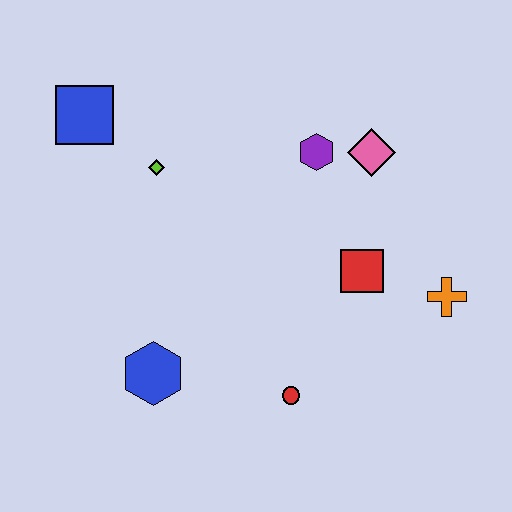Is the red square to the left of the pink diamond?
Yes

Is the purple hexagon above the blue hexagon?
Yes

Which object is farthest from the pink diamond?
The blue hexagon is farthest from the pink diamond.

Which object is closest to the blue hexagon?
The red circle is closest to the blue hexagon.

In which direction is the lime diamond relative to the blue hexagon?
The lime diamond is above the blue hexagon.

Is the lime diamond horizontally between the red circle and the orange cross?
No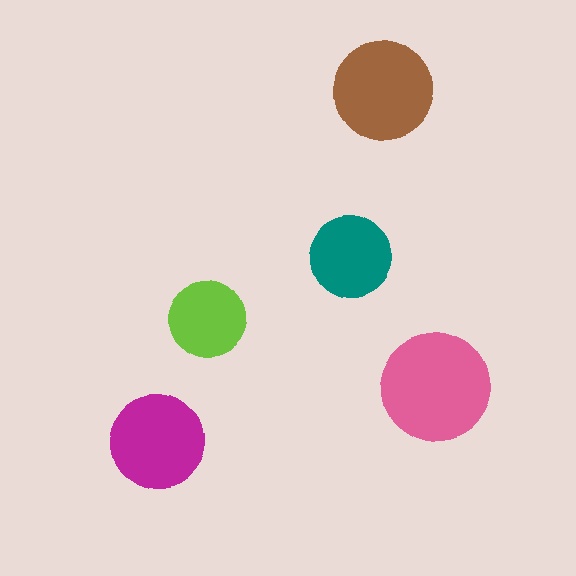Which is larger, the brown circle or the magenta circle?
The brown one.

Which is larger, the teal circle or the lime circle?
The teal one.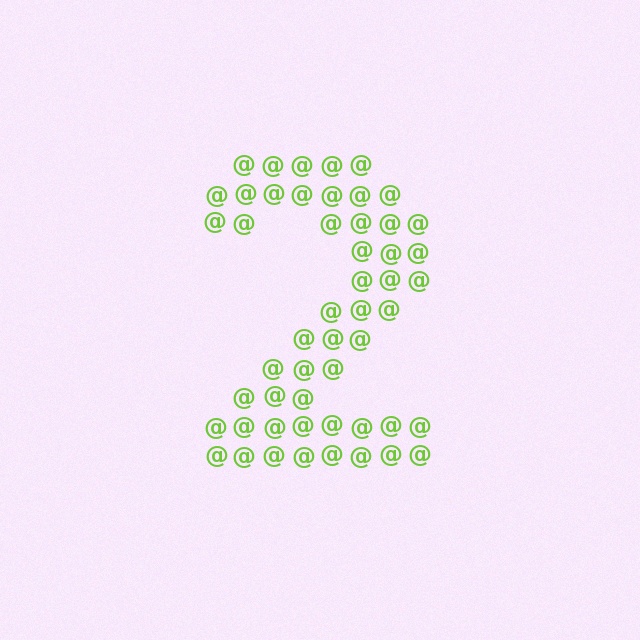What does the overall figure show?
The overall figure shows the digit 2.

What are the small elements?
The small elements are at signs.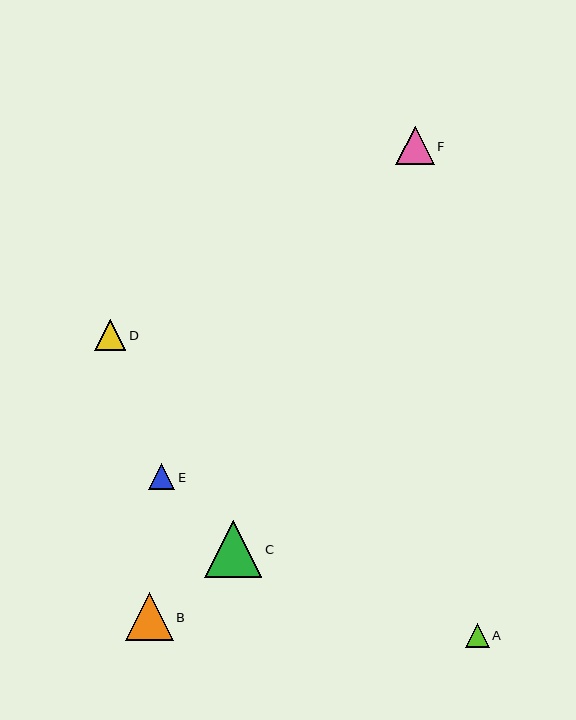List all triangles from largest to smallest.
From largest to smallest: C, B, F, D, E, A.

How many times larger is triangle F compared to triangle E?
Triangle F is approximately 1.5 times the size of triangle E.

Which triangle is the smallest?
Triangle A is the smallest with a size of approximately 24 pixels.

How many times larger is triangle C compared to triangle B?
Triangle C is approximately 1.2 times the size of triangle B.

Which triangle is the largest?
Triangle C is the largest with a size of approximately 57 pixels.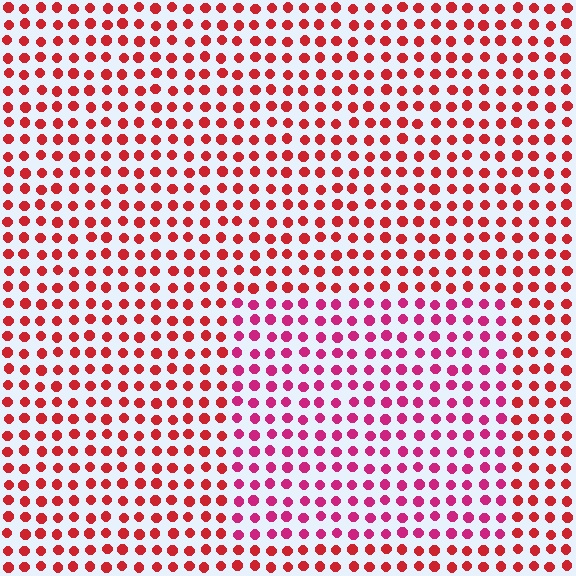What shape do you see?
I see a rectangle.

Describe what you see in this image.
The image is filled with small red elements in a uniform arrangement. A rectangle-shaped region is visible where the elements are tinted to a slightly different hue, forming a subtle color boundary.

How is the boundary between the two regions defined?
The boundary is defined purely by a slight shift in hue (about 29 degrees). Spacing, size, and orientation are identical on both sides.